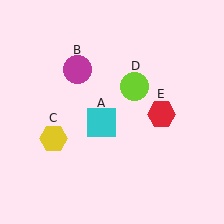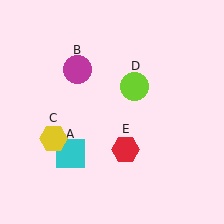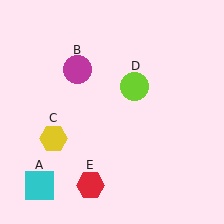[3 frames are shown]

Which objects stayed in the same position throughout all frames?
Magenta circle (object B) and yellow hexagon (object C) and lime circle (object D) remained stationary.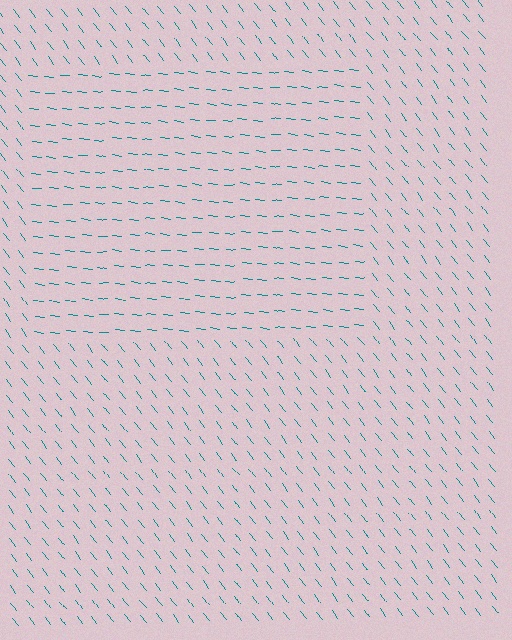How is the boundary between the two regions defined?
The boundary is defined purely by a change in line orientation (approximately 45 degrees difference). All lines are the same color and thickness.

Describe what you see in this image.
The image is filled with small teal line segments. A rectangle region in the image has lines oriented differently from the surrounding lines, creating a visible texture boundary.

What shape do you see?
I see a rectangle.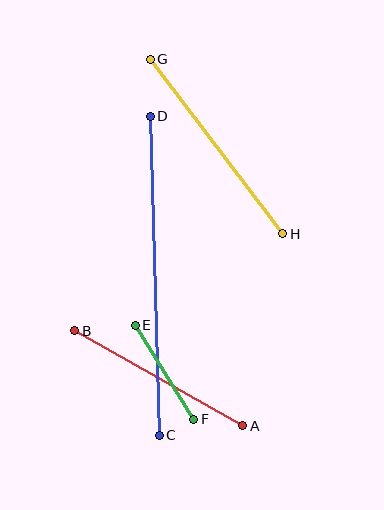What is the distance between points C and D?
The distance is approximately 319 pixels.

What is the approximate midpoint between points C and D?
The midpoint is at approximately (155, 276) pixels.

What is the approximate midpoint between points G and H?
The midpoint is at approximately (217, 147) pixels.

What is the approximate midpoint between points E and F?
The midpoint is at approximately (164, 372) pixels.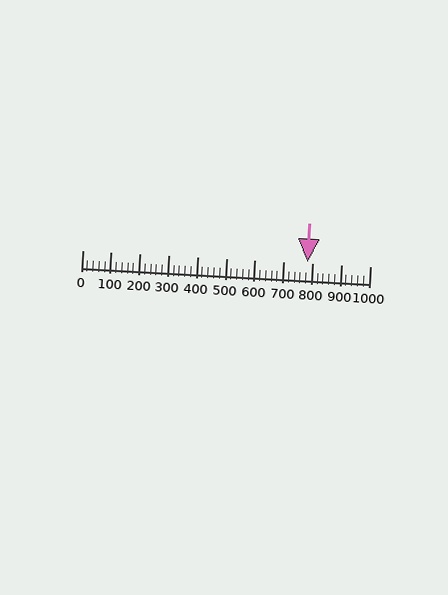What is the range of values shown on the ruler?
The ruler shows values from 0 to 1000.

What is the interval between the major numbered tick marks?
The major tick marks are spaced 100 units apart.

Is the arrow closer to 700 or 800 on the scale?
The arrow is closer to 800.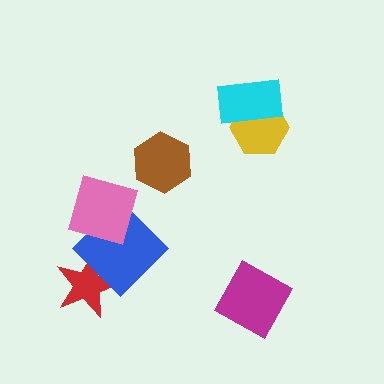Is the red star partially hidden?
Yes, it is partially covered by another shape.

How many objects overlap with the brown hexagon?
0 objects overlap with the brown hexagon.